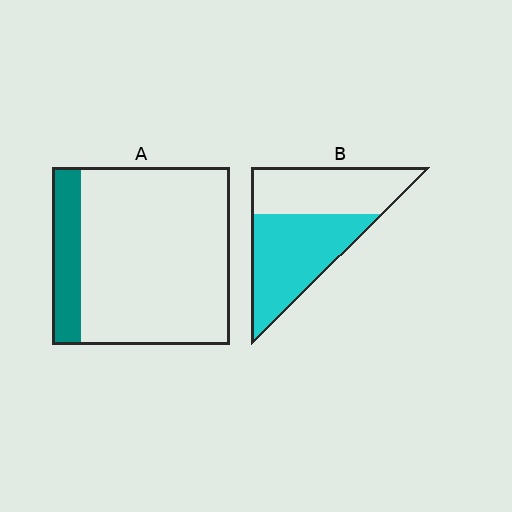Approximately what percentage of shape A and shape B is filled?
A is approximately 15% and B is approximately 55%.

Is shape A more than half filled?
No.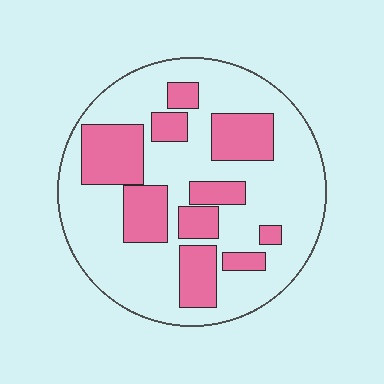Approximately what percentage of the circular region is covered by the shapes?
Approximately 30%.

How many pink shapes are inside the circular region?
10.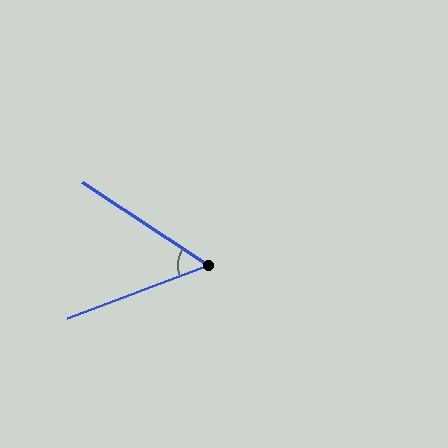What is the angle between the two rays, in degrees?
Approximately 54 degrees.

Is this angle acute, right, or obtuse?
It is acute.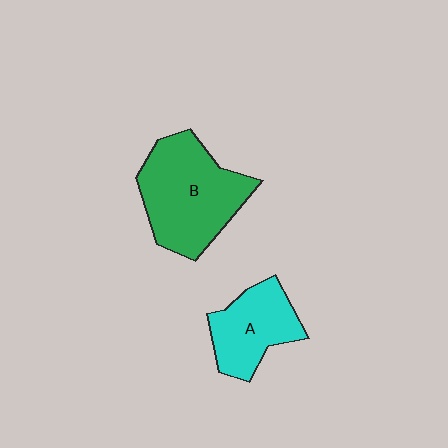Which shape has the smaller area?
Shape A (cyan).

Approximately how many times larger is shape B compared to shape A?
Approximately 1.6 times.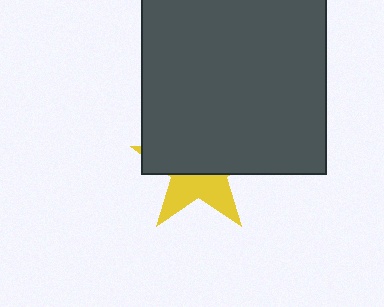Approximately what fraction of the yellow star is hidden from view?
Roughly 61% of the yellow star is hidden behind the dark gray square.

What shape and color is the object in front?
The object in front is a dark gray square.